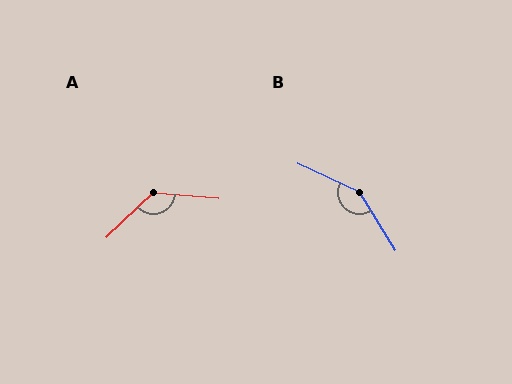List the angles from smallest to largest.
A (132°), B (147°).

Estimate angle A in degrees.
Approximately 132 degrees.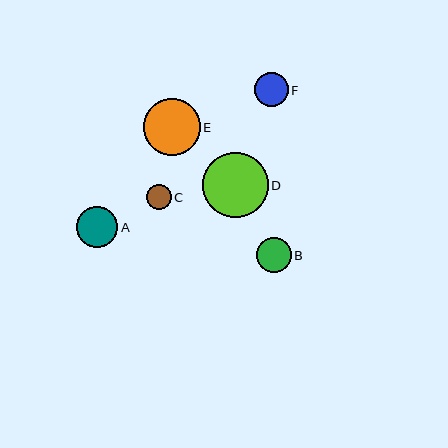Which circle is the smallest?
Circle C is the smallest with a size of approximately 25 pixels.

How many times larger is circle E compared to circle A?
Circle E is approximately 1.4 times the size of circle A.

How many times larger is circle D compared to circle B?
Circle D is approximately 1.9 times the size of circle B.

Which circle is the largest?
Circle D is the largest with a size of approximately 66 pixels.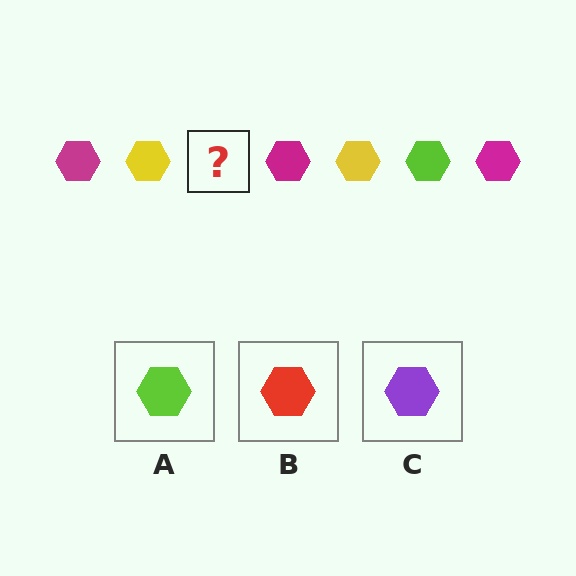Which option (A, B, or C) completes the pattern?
A.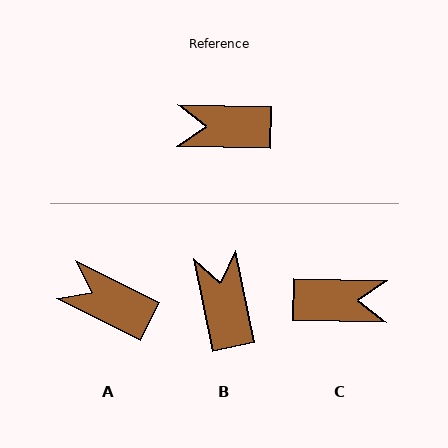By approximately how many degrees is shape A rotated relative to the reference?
Approximately 26 degrees clockwise.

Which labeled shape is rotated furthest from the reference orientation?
C, about 180 degrees away.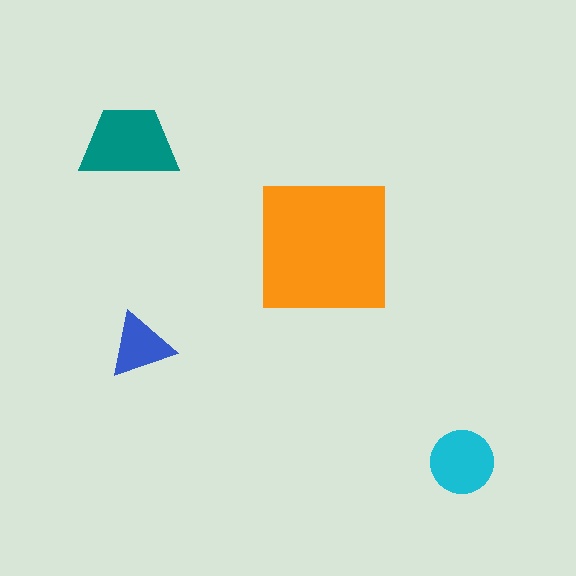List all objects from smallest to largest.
The blue triangle, the cyan circle, the teal trapezoid, the orange square.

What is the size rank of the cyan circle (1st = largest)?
3rd.